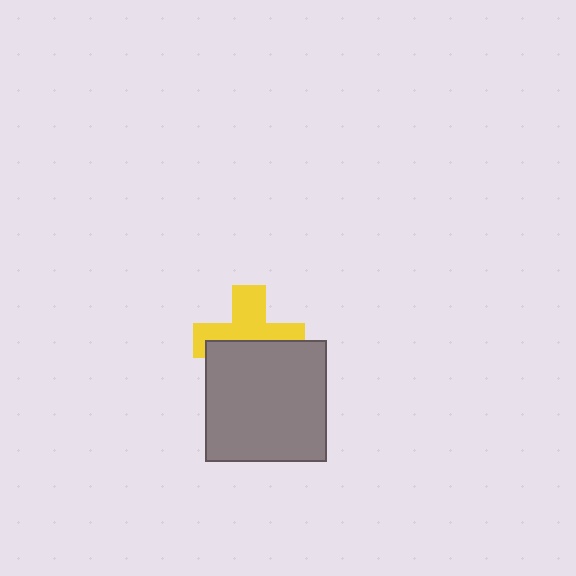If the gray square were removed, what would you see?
You would see the complete yellow cross.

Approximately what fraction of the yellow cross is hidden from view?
Roughly 48% of the yellow cross is hidden behind the gray square.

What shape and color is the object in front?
The object in front is a gray square.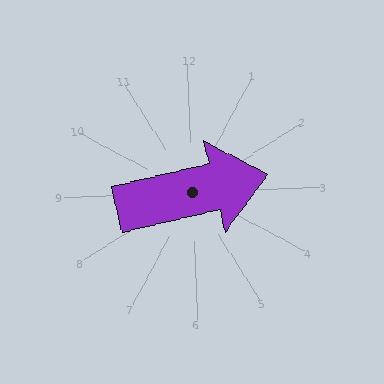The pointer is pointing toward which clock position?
Roughly 3 o'clock.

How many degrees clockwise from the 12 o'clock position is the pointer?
Approximately 79 degrees.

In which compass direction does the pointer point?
East.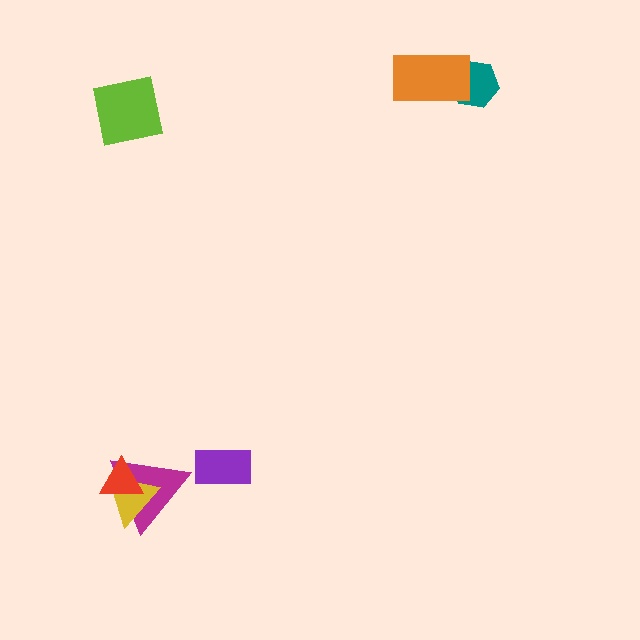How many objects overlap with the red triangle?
2 objects overlap with the red triangle.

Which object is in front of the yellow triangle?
The red triangle is in front of the yellow triangle.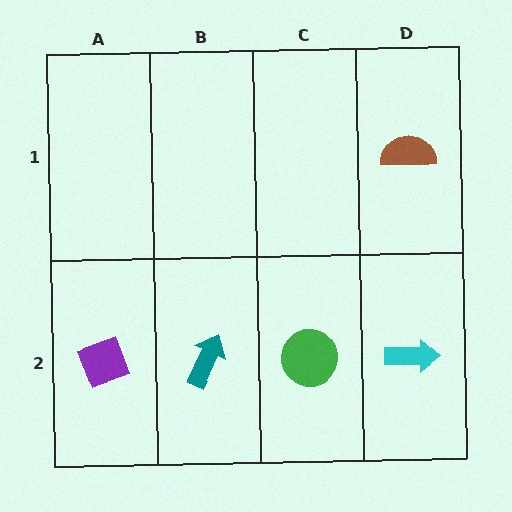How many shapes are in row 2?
4 shapes.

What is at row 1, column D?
A brown semicircle.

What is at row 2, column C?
A green circle.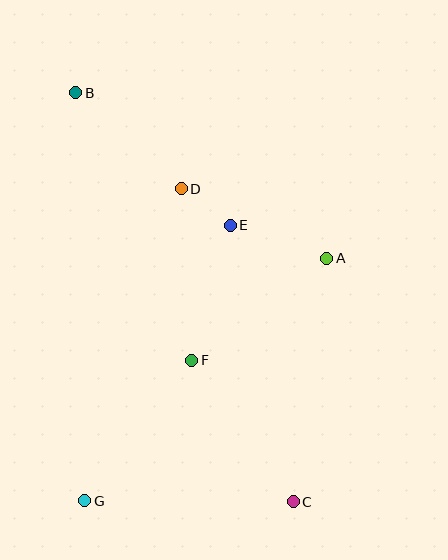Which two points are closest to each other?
Points D and E are closest to each other.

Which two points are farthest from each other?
Points B and C are farthest from each other.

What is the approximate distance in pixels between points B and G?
The distance between B and G is approximately 408 pixels.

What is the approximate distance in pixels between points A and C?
The distance between A and C is approximately 246 pixels.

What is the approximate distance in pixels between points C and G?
The distance between C and G is approximately 208 pixels.